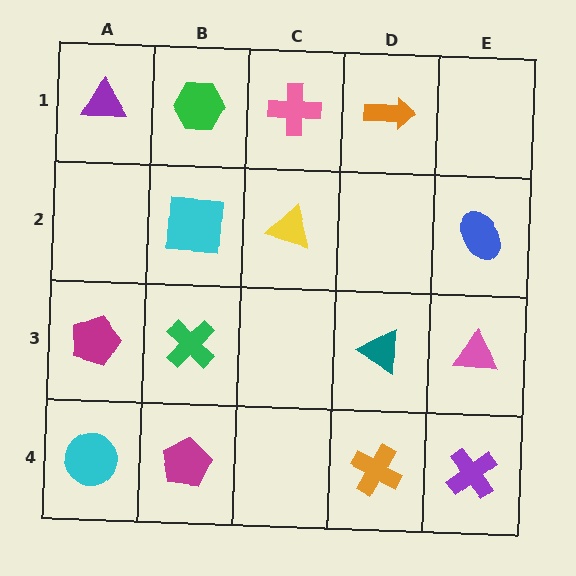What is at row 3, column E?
A pink triangle.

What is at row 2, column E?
A blue ellipse.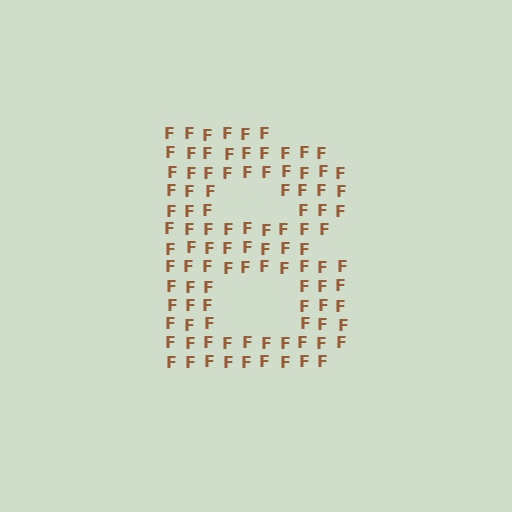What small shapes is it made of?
It is made of small letter F's.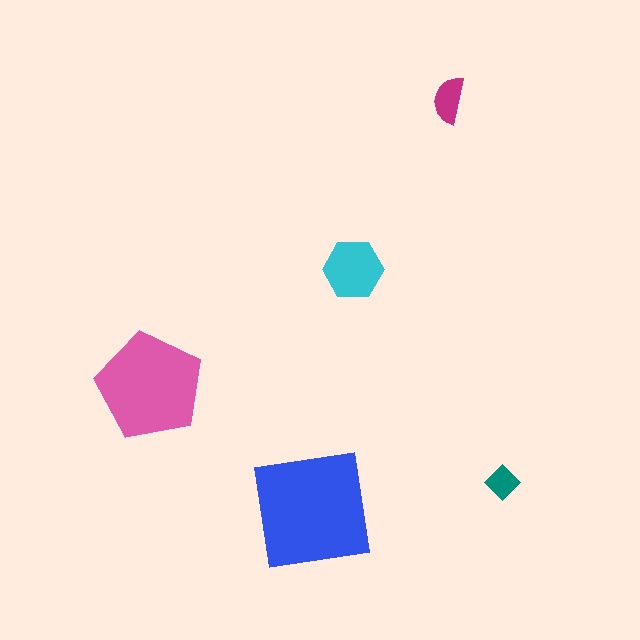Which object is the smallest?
The teal diamond.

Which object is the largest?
The blue square.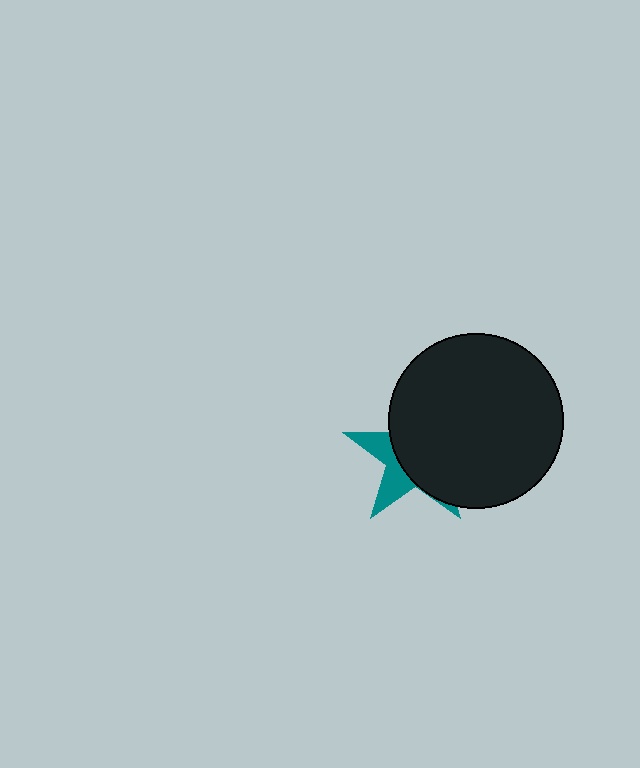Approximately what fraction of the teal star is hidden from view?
Roughly 68% of the teal star is hidden behind the black circle.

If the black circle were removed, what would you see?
You would see the complete teal star.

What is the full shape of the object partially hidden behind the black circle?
The partially hidden object is a teal star.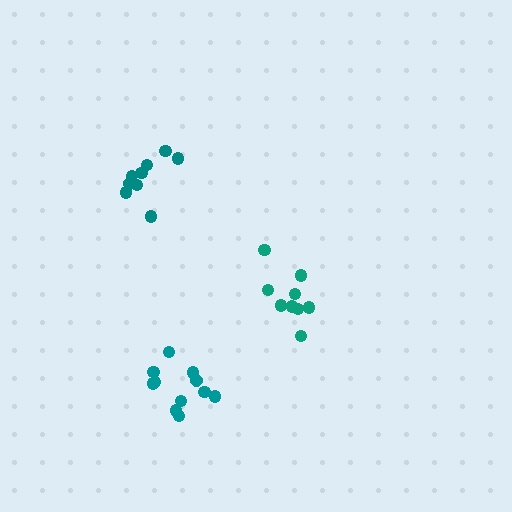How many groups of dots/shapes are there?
There are 3 groups.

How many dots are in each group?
Group 1: 9 dots, Group 2: 9 dots, Group 3: 12 dots (30 total).